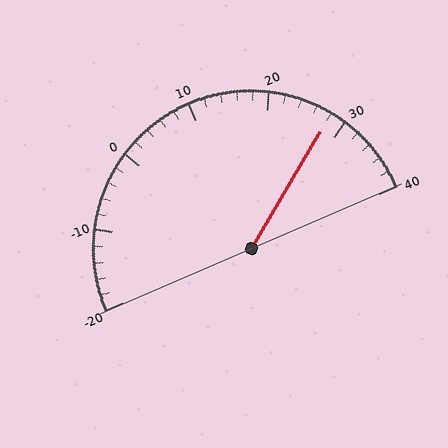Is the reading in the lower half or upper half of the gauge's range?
The reading is in the upper half of the range (-20 to 40).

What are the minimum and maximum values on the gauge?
The gauge ranges from -20 to 40.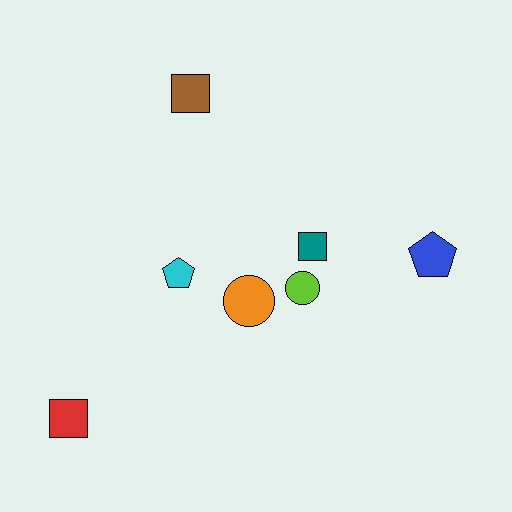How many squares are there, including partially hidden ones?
There are 3 squares.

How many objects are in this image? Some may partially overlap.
There are 7 objects.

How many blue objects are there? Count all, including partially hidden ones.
There is 1 blue object.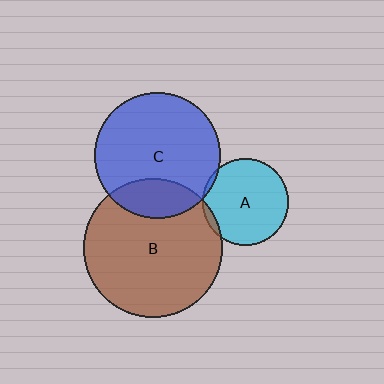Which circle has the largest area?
Circle B (brown).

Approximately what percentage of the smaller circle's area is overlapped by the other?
Approximately 5%.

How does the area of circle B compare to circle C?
Approximately 1.2 times.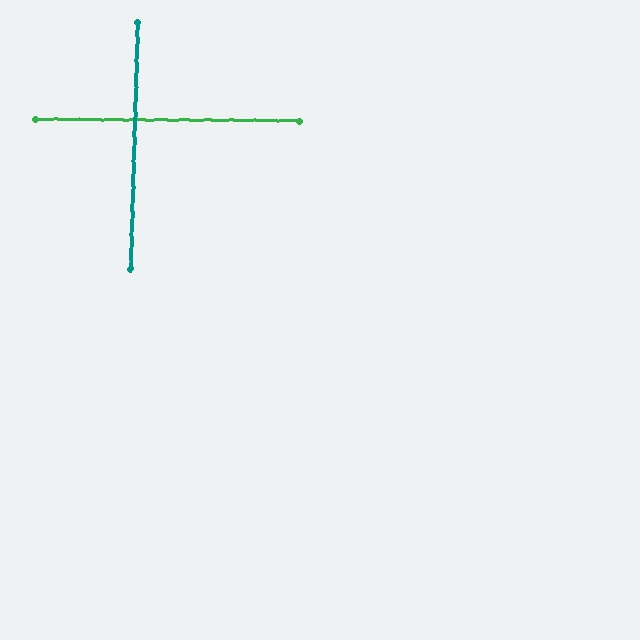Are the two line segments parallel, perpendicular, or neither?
Perpendicular — they meet at approximately 88°.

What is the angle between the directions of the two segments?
Approximately 88 degrees.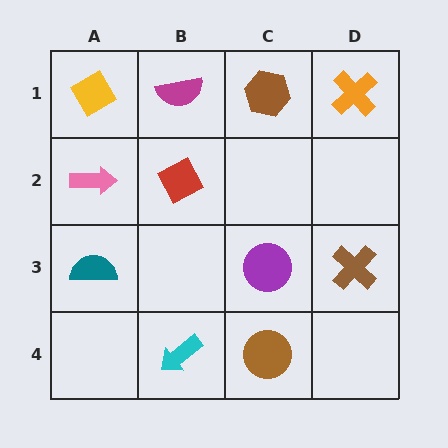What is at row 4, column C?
A brown circle.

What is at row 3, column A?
A teal semicircle.